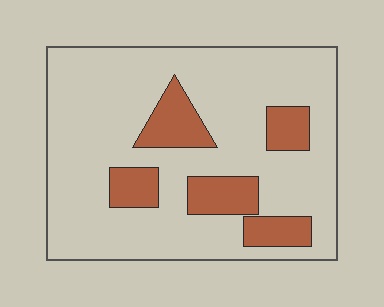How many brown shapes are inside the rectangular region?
5.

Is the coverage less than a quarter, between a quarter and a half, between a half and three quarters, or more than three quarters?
Less than a quarter.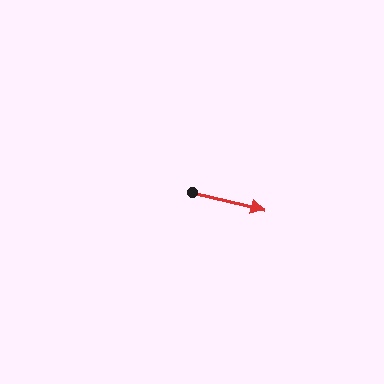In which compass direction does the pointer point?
East.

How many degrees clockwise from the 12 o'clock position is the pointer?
Approximately 104 degrees.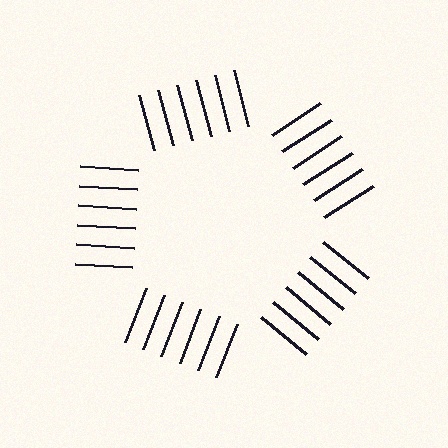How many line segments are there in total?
30 — 6 along each of the 5 edges.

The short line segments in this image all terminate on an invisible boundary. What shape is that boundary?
An illusory pentagon — the line segments terminate on its edges but no continuous stroke is drawn.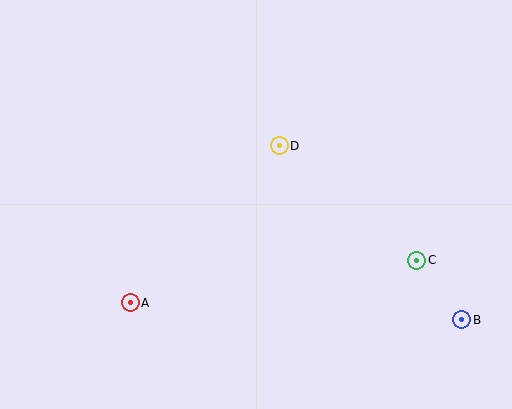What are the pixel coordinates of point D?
Point D is at (279, 146).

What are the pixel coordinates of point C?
Point C is at (417, 260).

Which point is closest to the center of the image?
Point D at (279, 146) is closest to the center.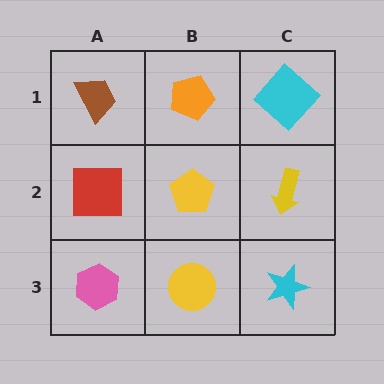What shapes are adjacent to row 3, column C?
A yellow arrow (row 2, column C), a yellow circle (row 3, column B).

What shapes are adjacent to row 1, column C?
A yellow arrow (row 2, column C), an orange pentagon (row 1, column B).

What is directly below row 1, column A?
A red square.